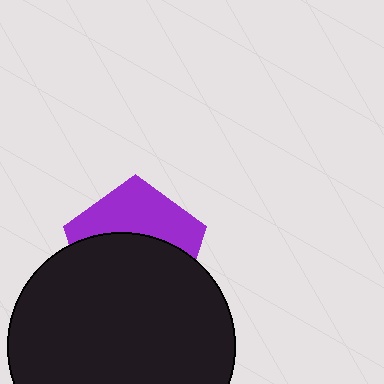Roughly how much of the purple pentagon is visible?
A small part of it is visible (roughly 41%).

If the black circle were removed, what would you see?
You would see the complete purple pentagon.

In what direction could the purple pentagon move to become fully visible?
The purple pentagon could move up. That would shift it out from behind the black circle entirely.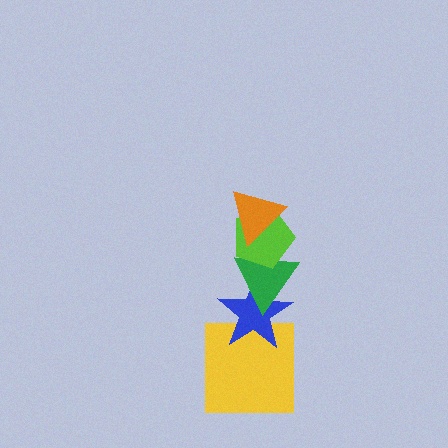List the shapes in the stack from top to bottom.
From top to bottom: the orange triangle, the lime pentagon, the green triangle, the blue star, the yellow square.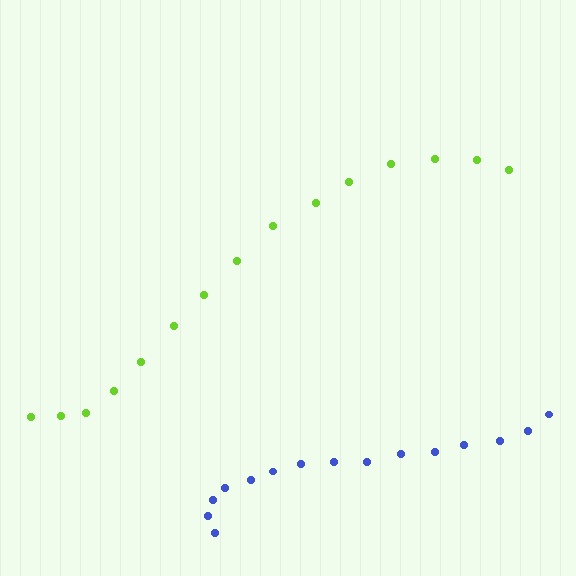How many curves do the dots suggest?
There are 2 distinct paths.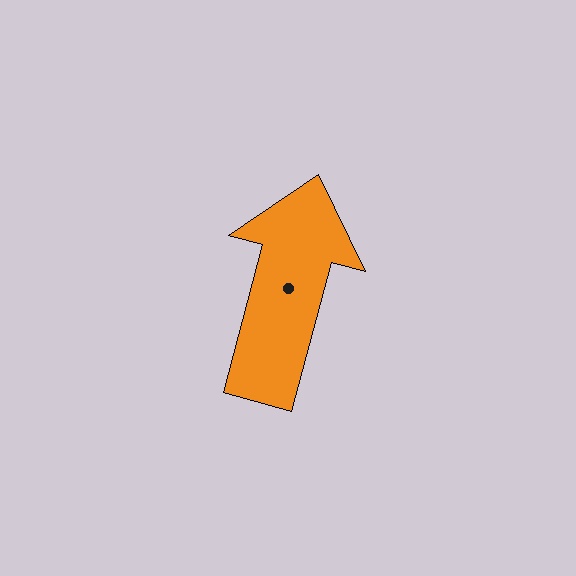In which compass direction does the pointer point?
North.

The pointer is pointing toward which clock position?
Roughly 12 o'clock.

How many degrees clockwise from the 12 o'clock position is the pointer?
Approximately 15 degrees.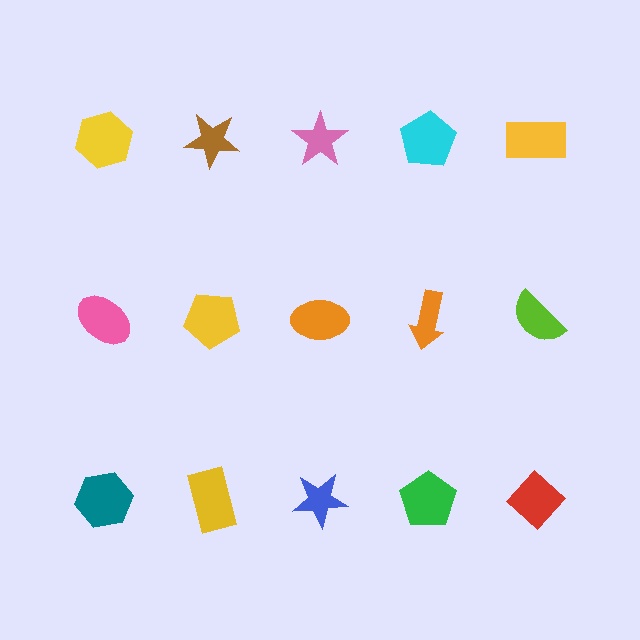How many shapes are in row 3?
5 shapes.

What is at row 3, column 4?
A green pentagon.